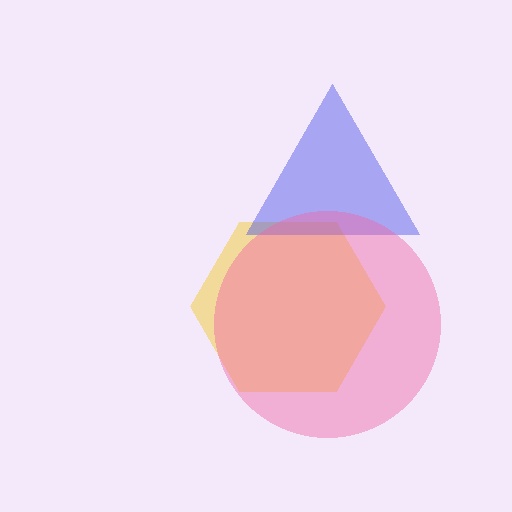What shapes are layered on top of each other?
The layered shapes are: a yellow hexagon, a blue triangle, a pink circle.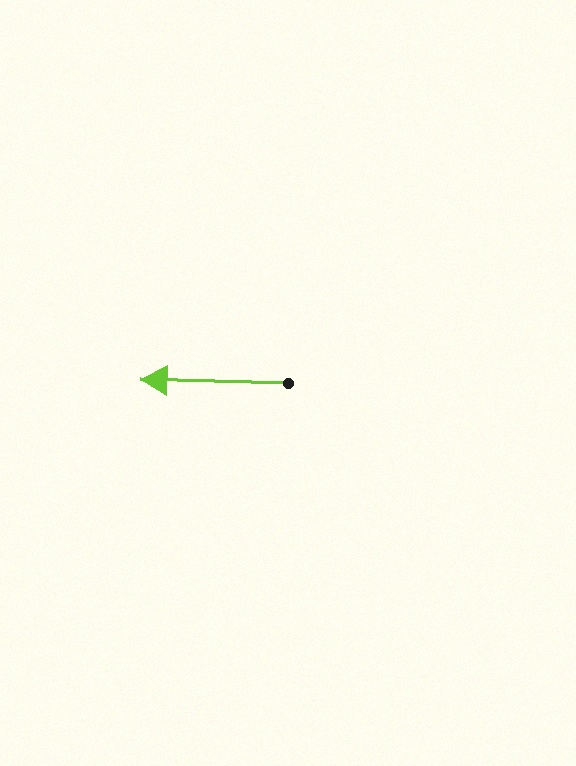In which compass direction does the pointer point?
West.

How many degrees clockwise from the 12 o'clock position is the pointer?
Approximately 271 degrees.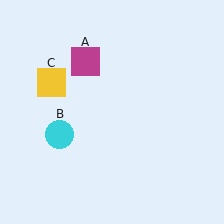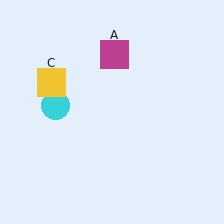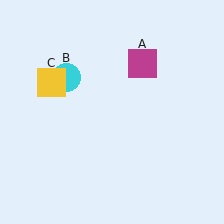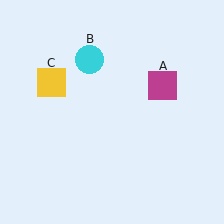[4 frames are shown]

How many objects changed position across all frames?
2 objects changed position: magenta square (object A), cyan circle (object B).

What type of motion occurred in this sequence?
The magenta square (object A), cyan circle (object B) rotated clockwise around the center of the scene.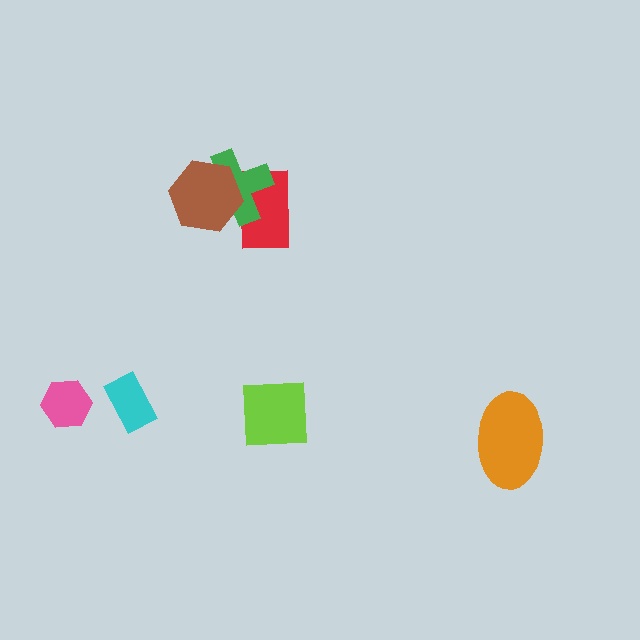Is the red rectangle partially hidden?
Yes, it is partially covered by another shape.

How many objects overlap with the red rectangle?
2 objects overlap with the red rectangle.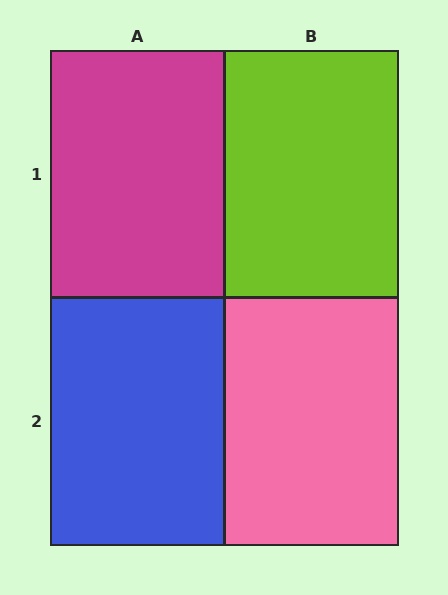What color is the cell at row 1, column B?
Lime.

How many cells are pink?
1 cell is pink.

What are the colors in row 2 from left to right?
Blue, pink.